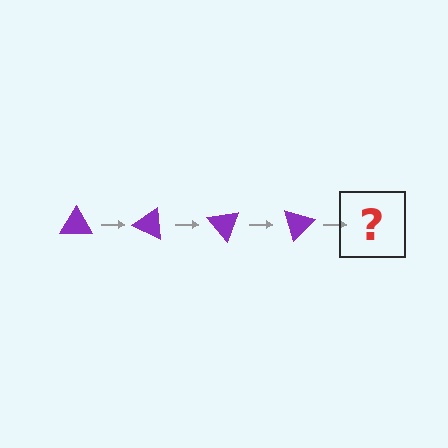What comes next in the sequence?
The next element should be a purple triangle rotated 100 degrees.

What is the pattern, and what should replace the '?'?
The pattern is that the triangle rotates 25 degrees each step. The '?' should be a purple triangle rotated 100 degrees.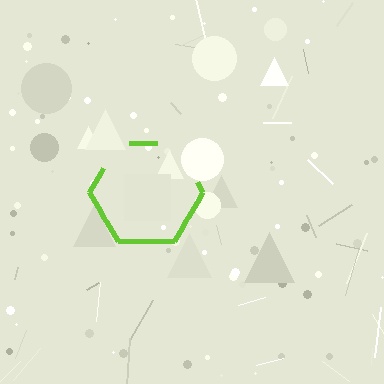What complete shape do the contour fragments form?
The contour fragments form a hexagon.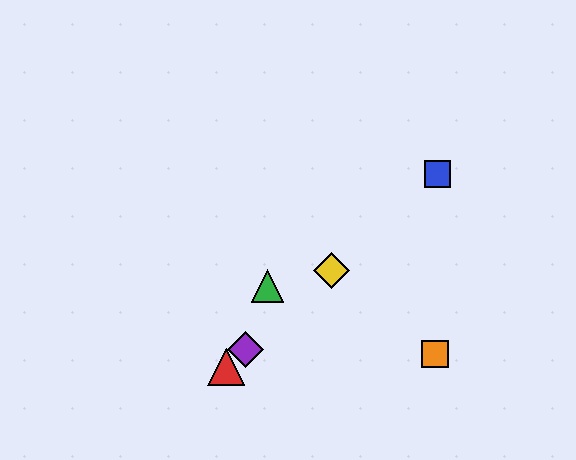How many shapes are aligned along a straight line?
4 shapes (the red triangle, the blue square, the yellow diamond, the purple diamond) are aligned along a straight line.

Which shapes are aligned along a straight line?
The red triangle, the blue square, the yellow diamond, the purple diamond are aligned along a straight line.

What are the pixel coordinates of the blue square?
The blue square is at (438, 174).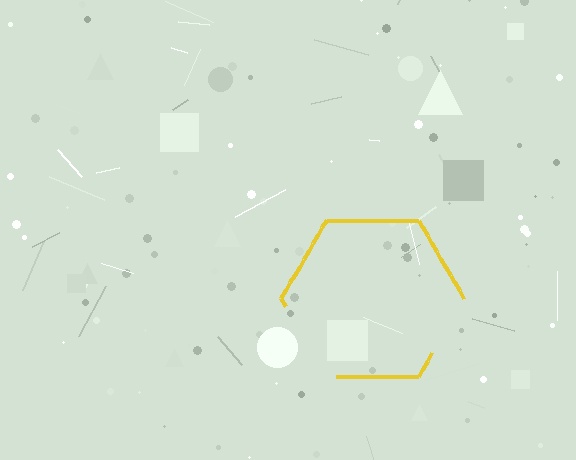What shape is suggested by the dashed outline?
The dashed outline suggests a hexagon.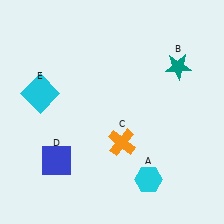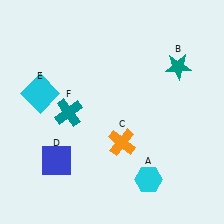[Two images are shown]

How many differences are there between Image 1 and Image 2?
There is 1 difference between the two images.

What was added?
A teal cross (F) was added in Image 2.